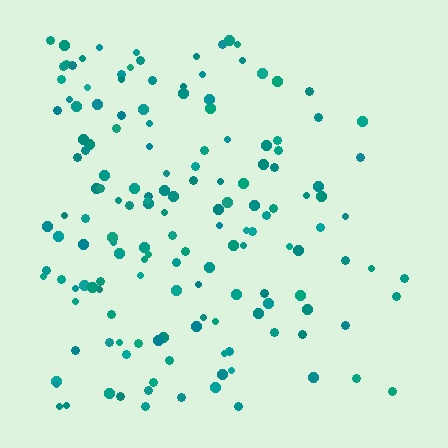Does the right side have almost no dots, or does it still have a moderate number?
Still a moderate number, just noticeably fewer than the left.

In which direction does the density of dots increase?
From right to left, with the left side densest.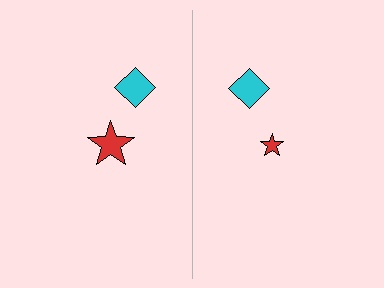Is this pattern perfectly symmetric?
No, the pattern is not perfectly symmetric. The red star on the right side has a different size than its mirror counterpart.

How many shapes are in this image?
There are 4 shapes in this image.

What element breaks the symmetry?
The red star on the right side has a different size than its mirror counterpart.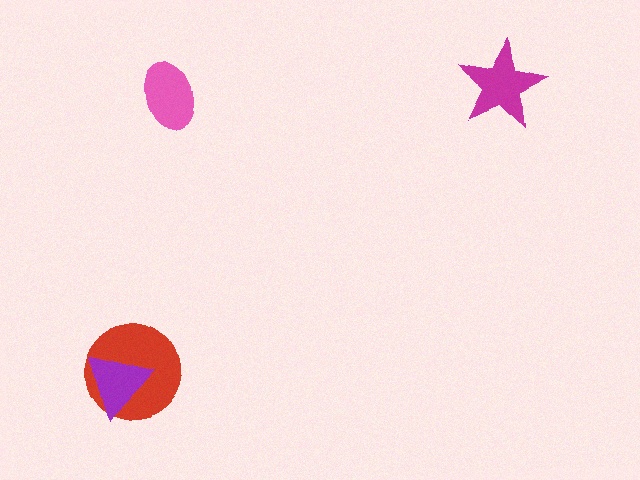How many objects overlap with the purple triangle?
1 object overlaps with the purple triangle.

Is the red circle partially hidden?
Yes, it is partially covered by another shape.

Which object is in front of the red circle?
The purple triangle is in front of the red circle.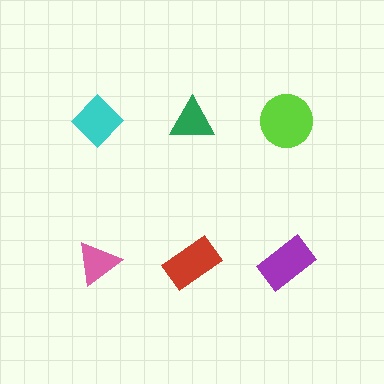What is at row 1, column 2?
A green triangle.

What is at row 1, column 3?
A lime circle.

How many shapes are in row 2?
3 shapes.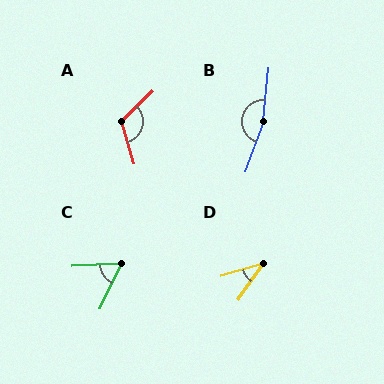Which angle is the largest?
B, at approximately 166 degrees.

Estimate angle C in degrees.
Approximately 61 degrees.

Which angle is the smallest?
D, at approximately 38 degrees.